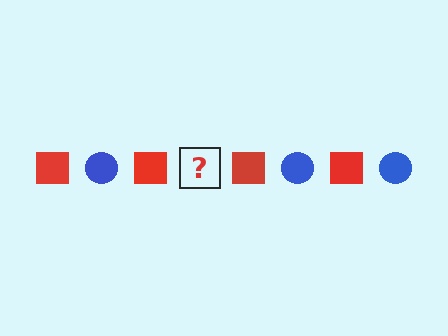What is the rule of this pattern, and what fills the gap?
The rule is that the pattern alternates between red square and blue circle. The gap should be filled with a blue circle.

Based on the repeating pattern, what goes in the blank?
The blank should be a blue circle.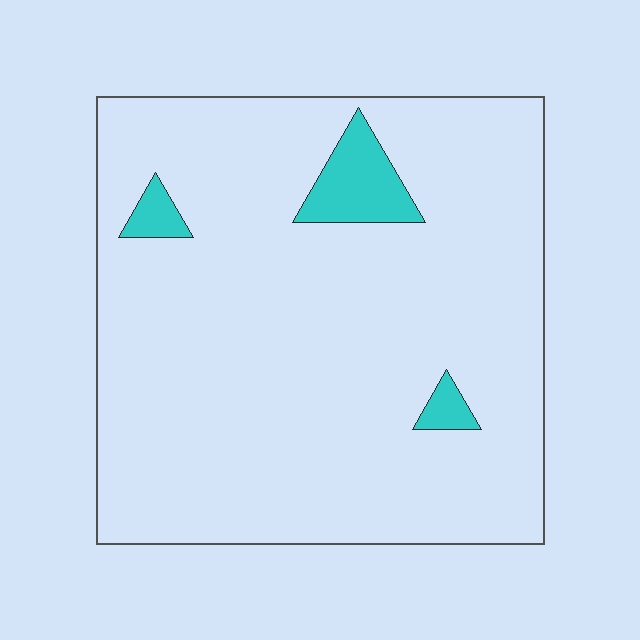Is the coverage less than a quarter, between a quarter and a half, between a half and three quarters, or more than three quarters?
Less than a quarter.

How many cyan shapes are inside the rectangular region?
3.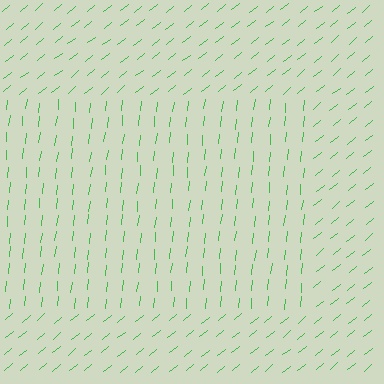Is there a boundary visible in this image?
Yes, there is a texture boundary formed by a change in line orientation.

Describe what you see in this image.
The image is filled with small green line segments. A rectangle region in the image has lines oriented differently from the surrounding lines, creating a visible texture boundary.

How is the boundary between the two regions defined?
The boundary is defined purely by a change in line orientation (approximately 45 degrees difference). All lines are the same color and thickness.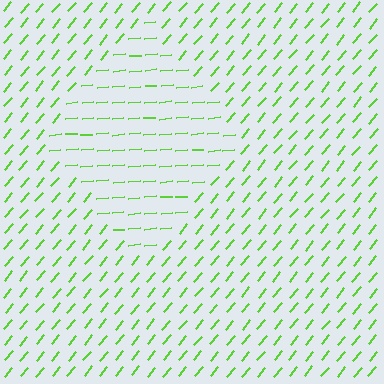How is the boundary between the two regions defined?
The boundary is defined purely by a change in line orientation (approximately 45 degrees difference). All lines are the same color and thickness.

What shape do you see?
I see a diamond.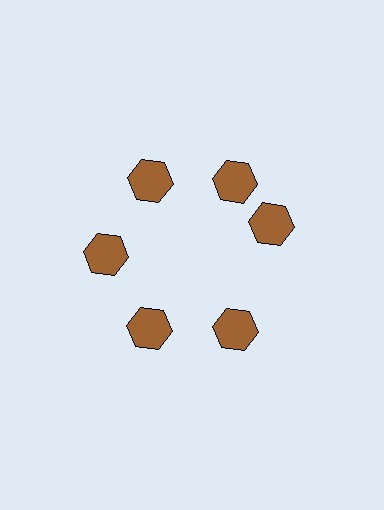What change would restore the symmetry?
The symmetry would be restored by rotating it back into even spacing with its neighbors so that all 6 hexagons sit at equal angles and equal distance from the center.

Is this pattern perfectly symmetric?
No. The 6 brown hexagons are arranged in a ring, but one element near the 3 o'clock position is rotated out of alignment along the ring, breaking the 6-fold rotational symmetry.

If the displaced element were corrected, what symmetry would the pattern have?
It would have 6-fold rotational symmetry — the pattern would map onto itself every 60 degrees.